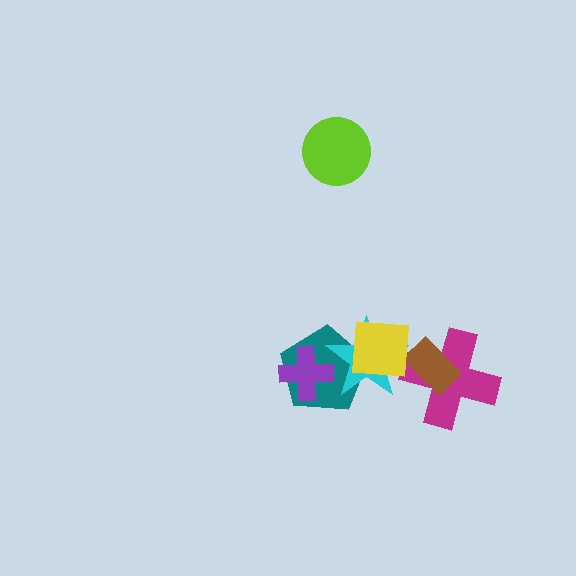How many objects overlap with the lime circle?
0 objects overlap with the lime circle.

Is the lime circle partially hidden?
No, no other shape covers it.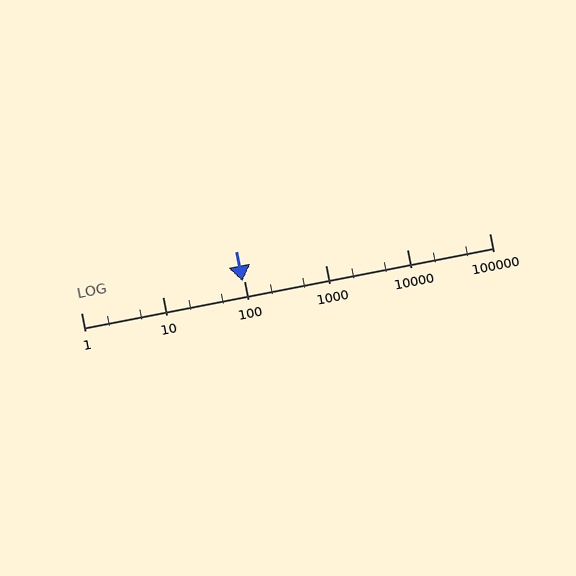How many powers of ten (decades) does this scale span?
The scale spans 5 decades, from 1 to 100000.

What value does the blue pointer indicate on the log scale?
The pointer indicates approximately 95.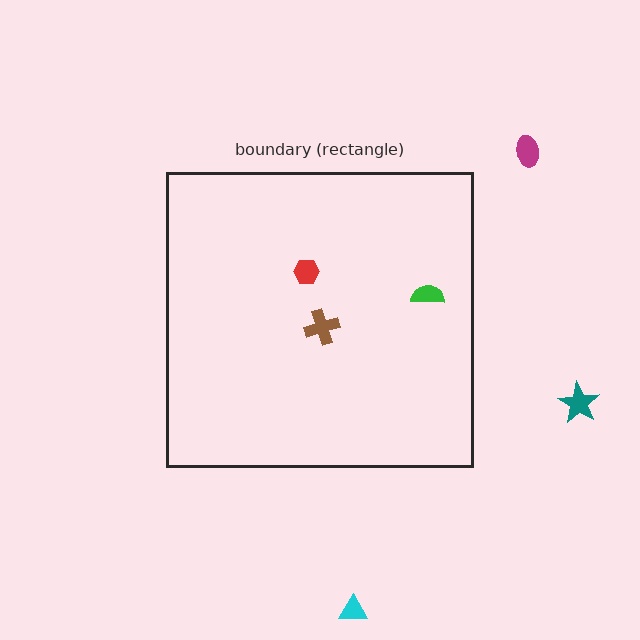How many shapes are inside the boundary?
3 inside, 3 outside.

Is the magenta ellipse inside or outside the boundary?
Outside.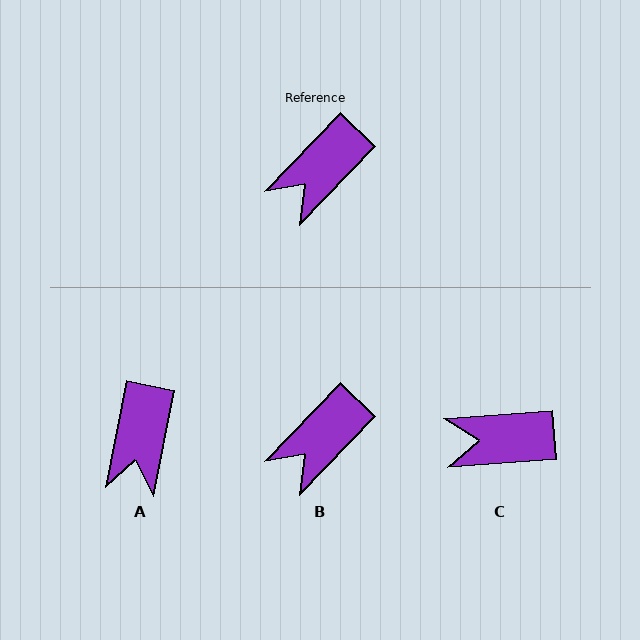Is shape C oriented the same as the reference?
No, it is off by about 42 degrees.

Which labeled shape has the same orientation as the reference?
B.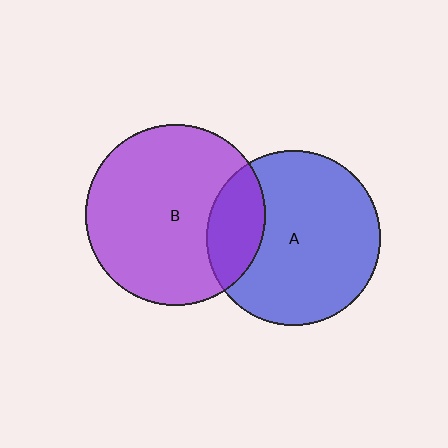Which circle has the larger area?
Circle B (purple).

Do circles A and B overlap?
Yes.